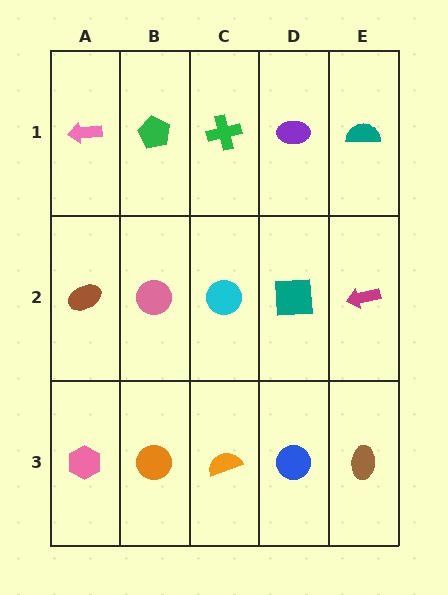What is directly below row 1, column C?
A cyan circle.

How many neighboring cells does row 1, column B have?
3.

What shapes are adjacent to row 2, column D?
A purple ellipse (row 1, column D), a blue circle (row 3, column D), a cyan circle (row 2, column C), a magenta arrow (row 2, column E).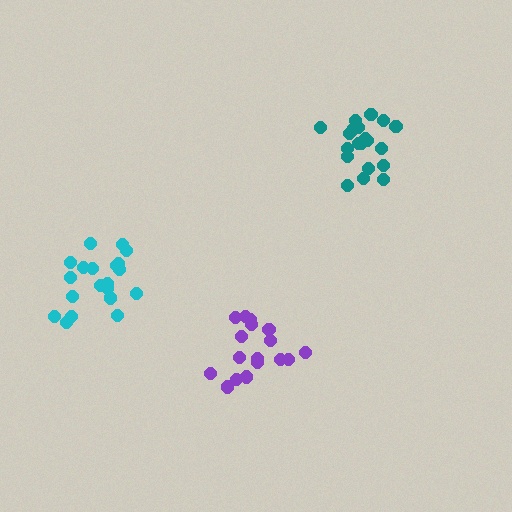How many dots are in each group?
Group 1: 20 dots, Group 2: 20 dots, Group 3: 17 dots (57 total).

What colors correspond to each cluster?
The clusters are colored: teal, cyan, purple.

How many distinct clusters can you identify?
There are 3 distinct clusters.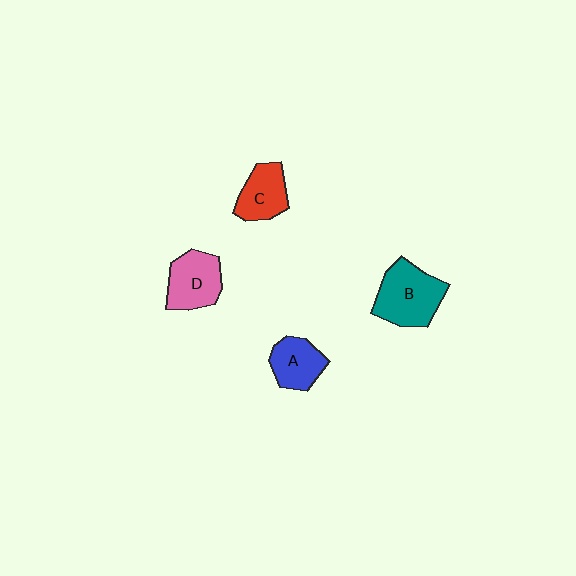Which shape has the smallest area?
Shape A (blue).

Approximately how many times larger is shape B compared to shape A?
Approximately 1.5 times.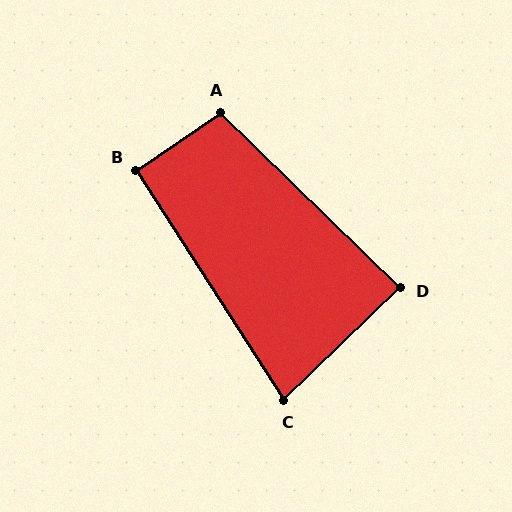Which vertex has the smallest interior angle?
C, at approximately 79 degrees.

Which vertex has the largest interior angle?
A, at approximately 101 degrees.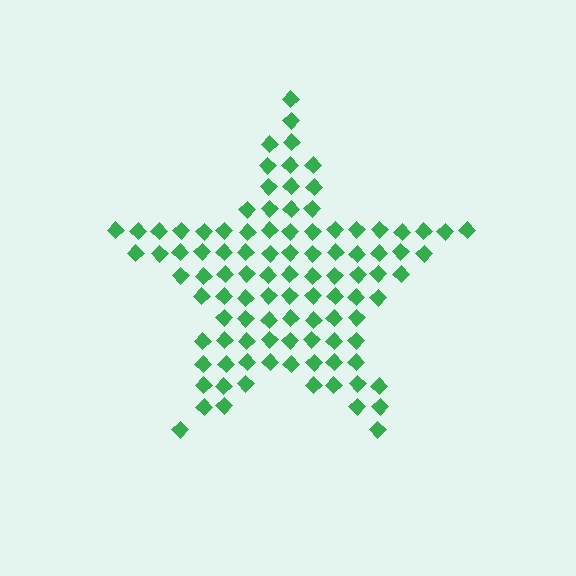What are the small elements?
The small elements are diamonds.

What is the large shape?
The large shape is a star.